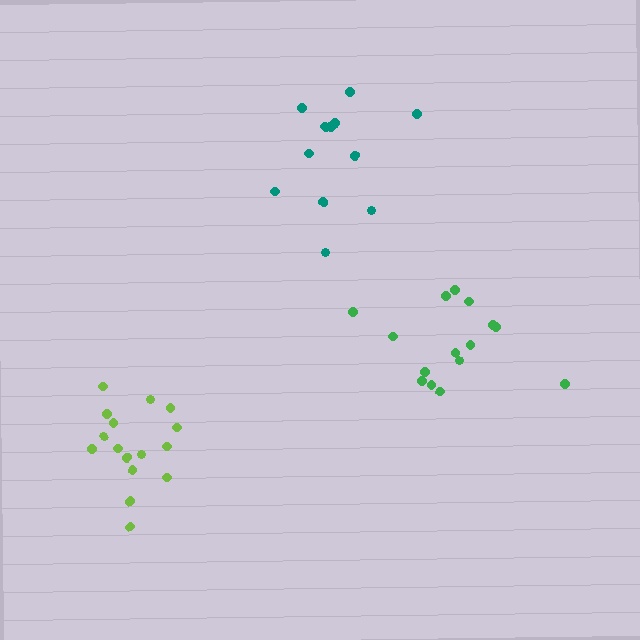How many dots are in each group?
Group 1: 16 dots, Group 2: 15 dots, Group 3: 12 dots (43 total).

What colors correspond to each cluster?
The clusters are colored: lime, green, teal.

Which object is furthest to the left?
The lime cluster is leftmost.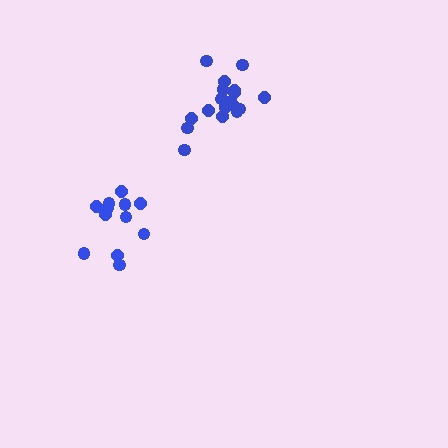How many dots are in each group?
Group 1: 18 dots, Group 2: 12 dots (30 total).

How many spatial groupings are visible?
There are 2 spatial groupings.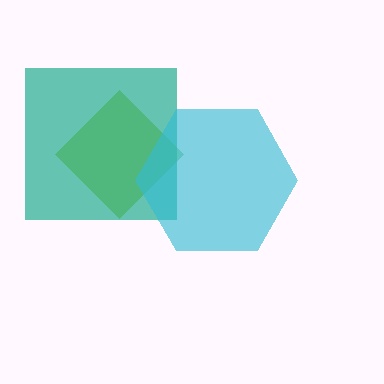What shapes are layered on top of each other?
The layered shapes are: a teal square, a green diamond, a cyan hexagon.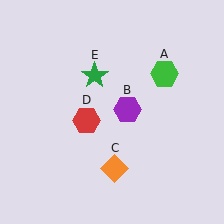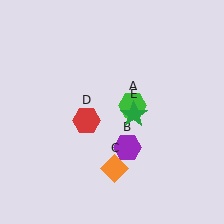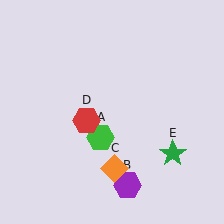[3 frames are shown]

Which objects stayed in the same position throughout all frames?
Orange diamond (object C) and red hexagon (object D) remained stationary.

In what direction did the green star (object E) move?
The green star (object E) moved down and to the right.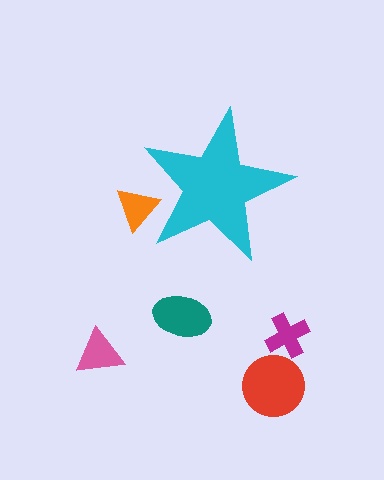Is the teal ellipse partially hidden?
No, the teal ellipse is fully visible.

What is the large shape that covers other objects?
A cyan star.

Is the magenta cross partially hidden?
No, the magenta cross is fully visible.